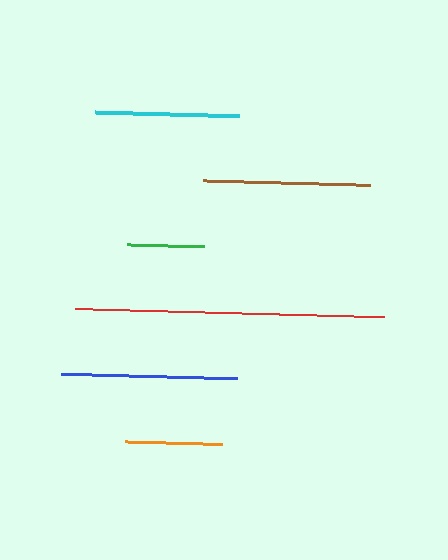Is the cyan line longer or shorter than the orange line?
The cyan line is longer than the orange line.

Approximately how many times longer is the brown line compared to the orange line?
The brown line is approximately 1.7 times the length of the orange line.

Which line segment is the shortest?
The green line is the shortest at approximately 78 pixels.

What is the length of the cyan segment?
The cyan segment is approximately 144 pixels long.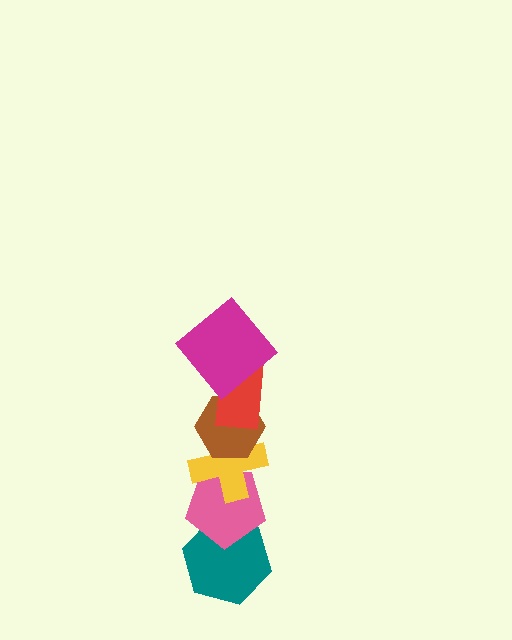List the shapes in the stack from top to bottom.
From top to bottom: the magenta diamond, the red rectangle, the brown hexagon, the yellow cross, the pink pentagon, the teal hexagon.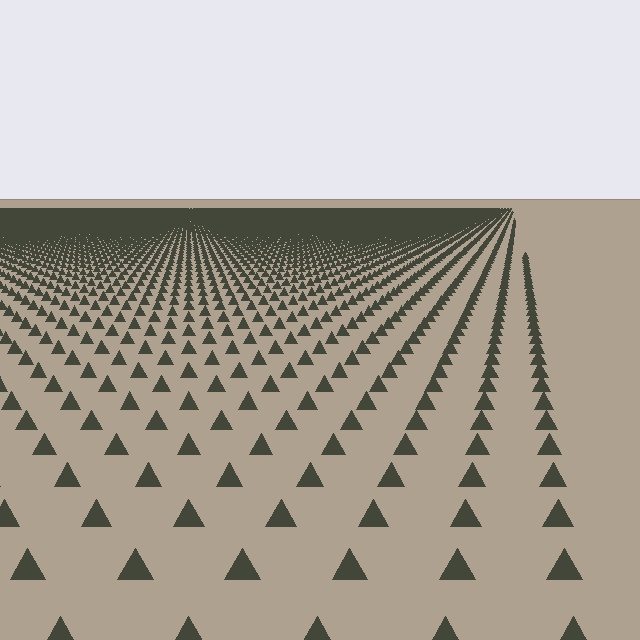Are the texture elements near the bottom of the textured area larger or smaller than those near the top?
Larger. Near the bottom, elements are closer to the viewer and appear at a bigger on-screen size.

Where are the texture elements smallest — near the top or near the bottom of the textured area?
Near the top.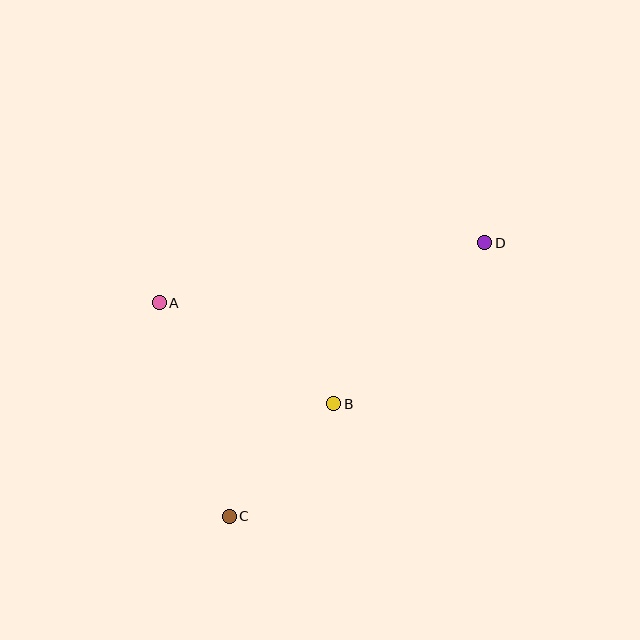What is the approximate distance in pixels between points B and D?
The distance between B and D is approximately 220 pixels.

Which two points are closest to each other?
Points B and C are closest to each other.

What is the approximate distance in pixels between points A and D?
The distance between A and D is approximately 331 pixels.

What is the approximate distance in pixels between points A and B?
The distance between A and B is approximately 202 pixels.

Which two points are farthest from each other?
Points C and D are farthest from each other.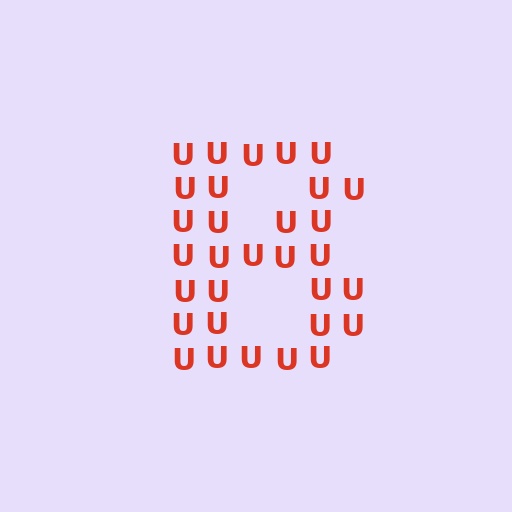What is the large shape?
The large shape is the letter B.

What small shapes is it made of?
It is made of small letter U's.